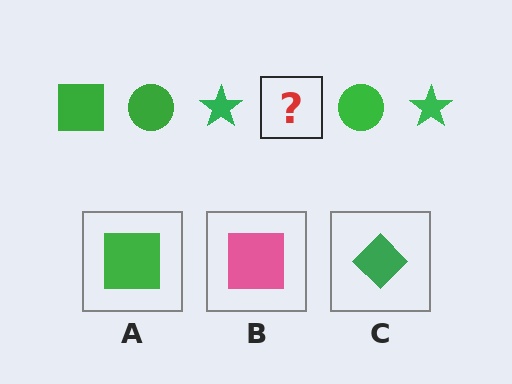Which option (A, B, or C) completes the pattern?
A.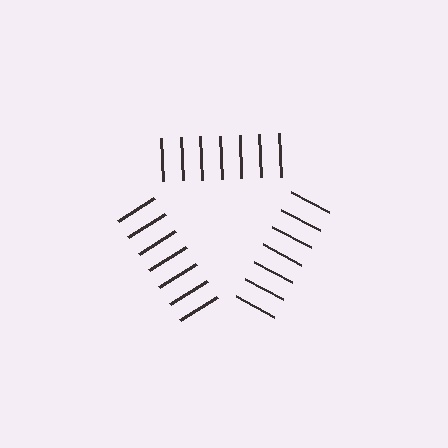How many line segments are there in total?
21 — 7 along each of the 3 edges.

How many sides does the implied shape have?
3 sides — the line-ends trace a triangle.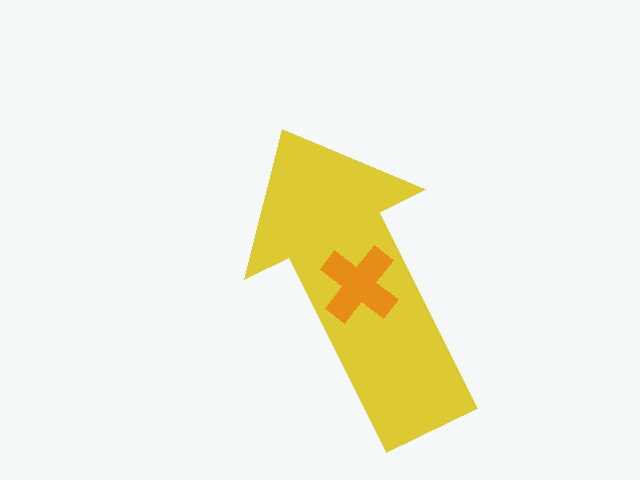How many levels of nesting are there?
2.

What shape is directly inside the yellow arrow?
The orange cross.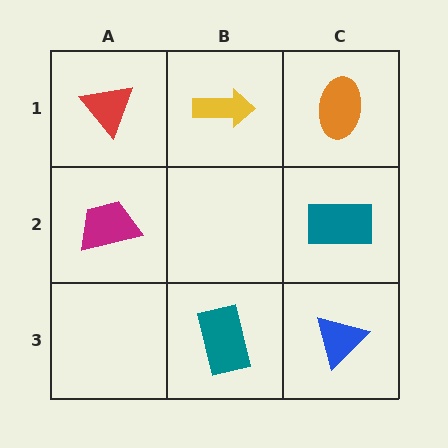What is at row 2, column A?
A magenta trapezoid.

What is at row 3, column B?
A teal rectangle.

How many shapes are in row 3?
2 shapes.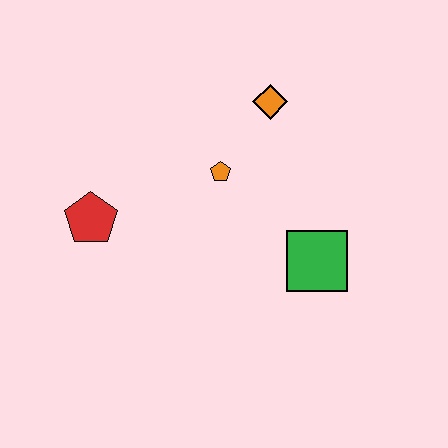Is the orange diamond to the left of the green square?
Yes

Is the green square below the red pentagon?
Yes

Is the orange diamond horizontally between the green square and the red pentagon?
Yes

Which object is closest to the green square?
The orange pentagon is closest to the green square.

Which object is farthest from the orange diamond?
The red pentagon is farthest from the orange diamond.